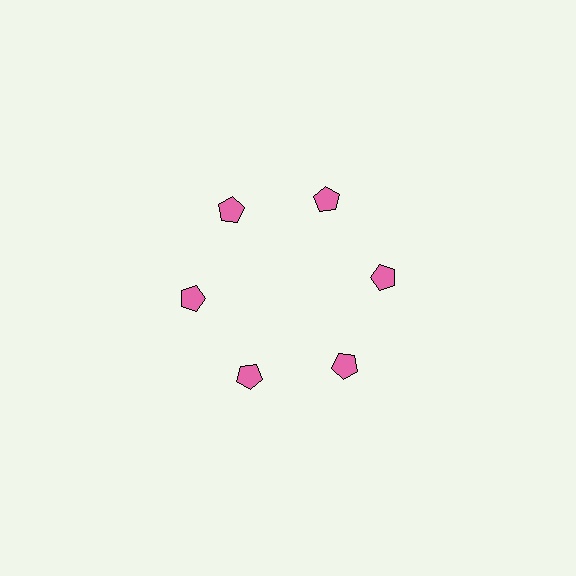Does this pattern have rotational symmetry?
Yes, this pattern has 6-fold rotational symmetry. It looks the same after rotating 60 degrees around the center.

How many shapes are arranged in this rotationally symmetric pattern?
There are 6 shapes, arranged in 6 groups of 1.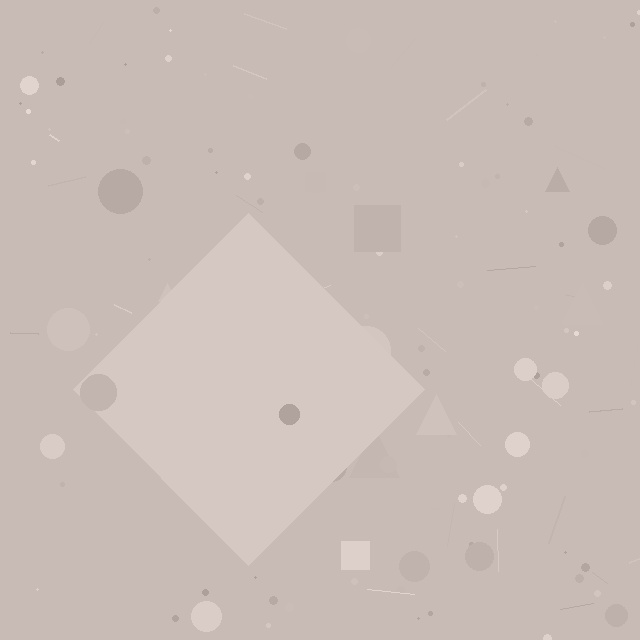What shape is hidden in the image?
A diamond is hidden in the image.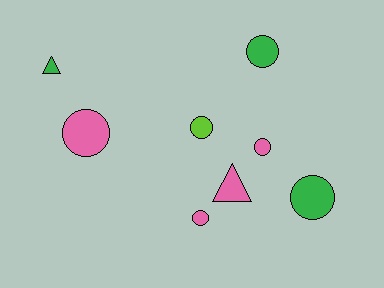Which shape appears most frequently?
Circle, with 6 objects.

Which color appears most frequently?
Pink, with 4 objects.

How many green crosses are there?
There are no green crosses.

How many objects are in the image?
There are 8 objects.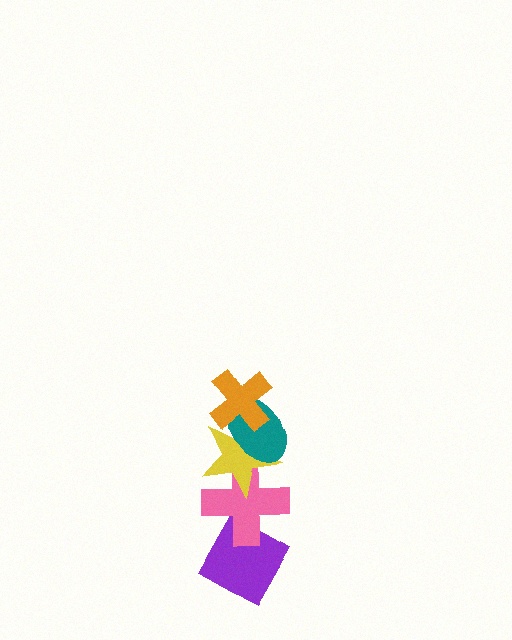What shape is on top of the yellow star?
The teal ellipse is on top of the yellow star.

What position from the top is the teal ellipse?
The teal ellipse is 2nd from the top.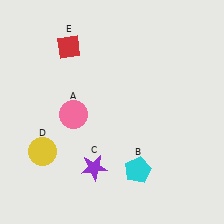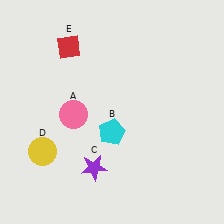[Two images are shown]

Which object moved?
The cyan pentagon (B) moved up.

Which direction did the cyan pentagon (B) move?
The cyan pentagon (B) moved up.